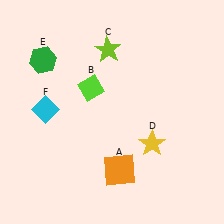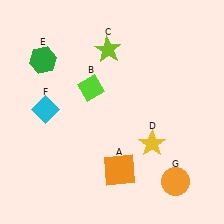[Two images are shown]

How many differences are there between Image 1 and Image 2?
There is 1 difference between the two images.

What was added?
An orange circle (G) was added in Image 2.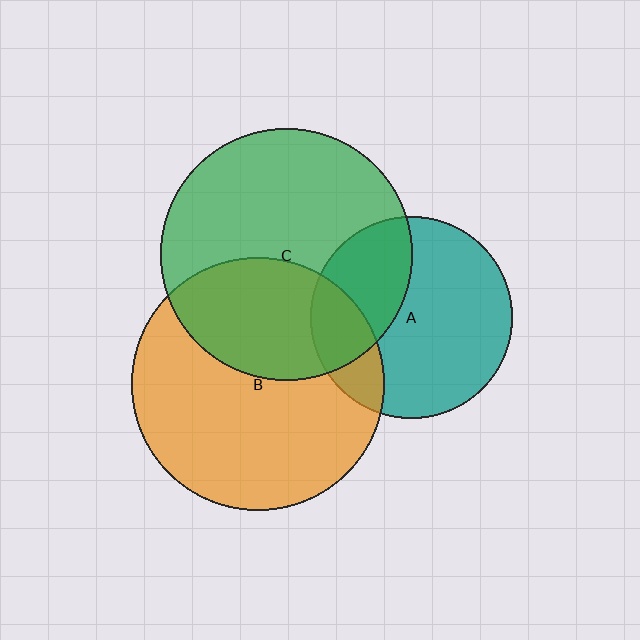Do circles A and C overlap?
Yes.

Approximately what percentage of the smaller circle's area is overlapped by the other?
Approximately 35%.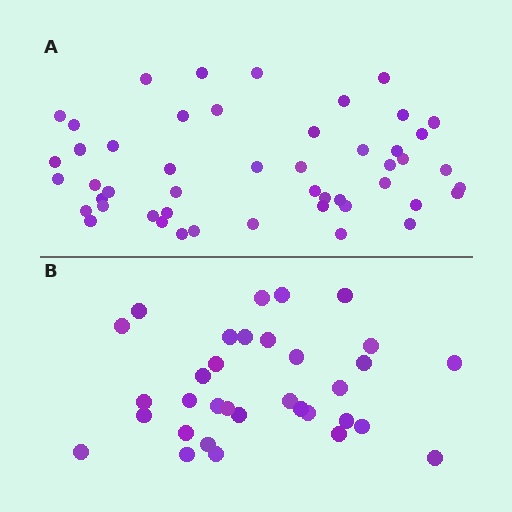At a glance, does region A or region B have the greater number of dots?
Region A (the top region) has more dots.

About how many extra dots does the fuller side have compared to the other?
Region A has approximately 15 more dots than region B.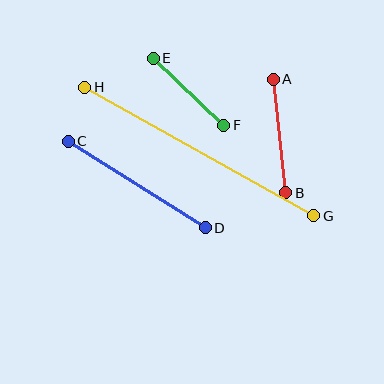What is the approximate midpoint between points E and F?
The midpoint is at approximately (188, 92) pixels.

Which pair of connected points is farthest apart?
Points G and H are farthest apart.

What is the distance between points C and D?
The distance is approximately 162 pixels.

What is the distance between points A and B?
The distance is approximately 114 pixels.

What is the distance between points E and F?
The distance is approximately 97 pixels.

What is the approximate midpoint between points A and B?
The midpoint is at approximately (280, 136) pixels.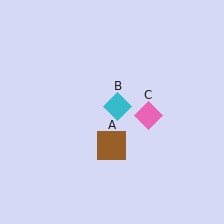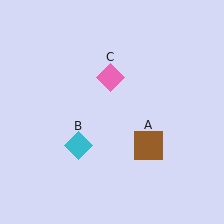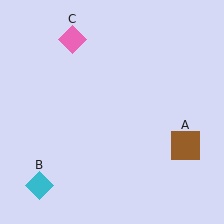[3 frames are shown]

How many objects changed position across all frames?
3 objects changed position: brown square (object A), cyan diamond (object B), pink diamond (object C).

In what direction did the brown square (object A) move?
The brown square (object A) moved right.